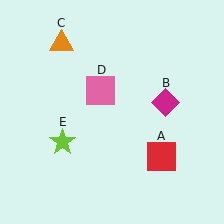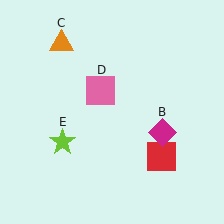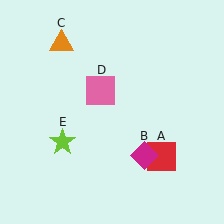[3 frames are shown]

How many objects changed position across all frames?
1 object changed position: magenta diamond (object B).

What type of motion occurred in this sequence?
The magenta diamond (object B) rotated clockwise around the center of the scene.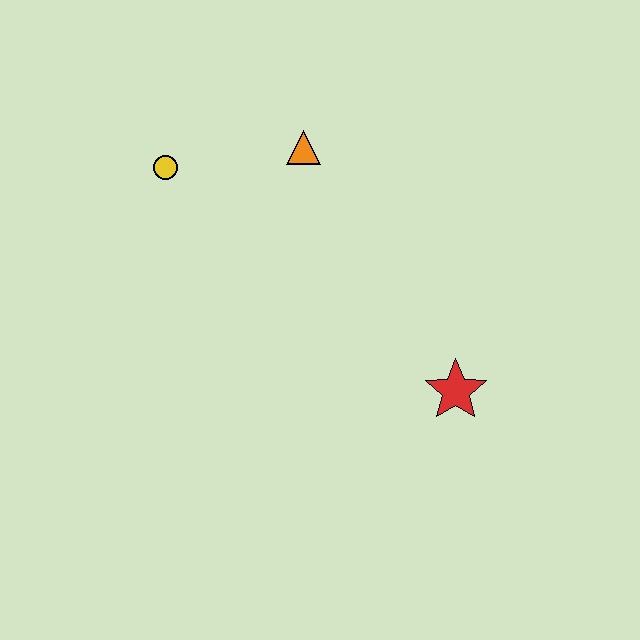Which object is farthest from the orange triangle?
The red star is farthest from the orange triangle.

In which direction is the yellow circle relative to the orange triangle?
The yellow circle is to the left of the orange triangle.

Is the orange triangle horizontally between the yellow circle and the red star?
Yes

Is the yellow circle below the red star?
No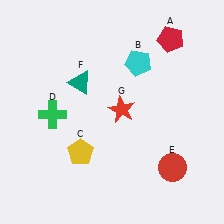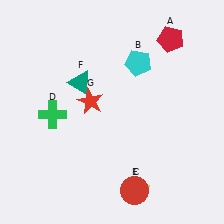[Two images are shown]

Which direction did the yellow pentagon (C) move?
The yellow pentagon (C) moved right.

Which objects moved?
The objects that moved are: the yellow pentagon (C), the red circle (E), the red star (G).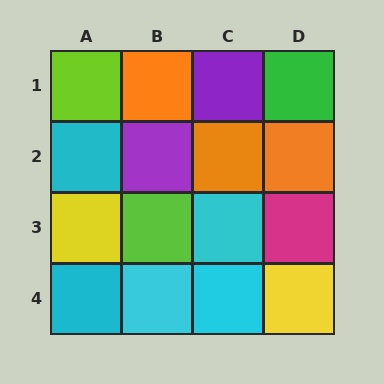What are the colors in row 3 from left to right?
Yellow, lime, cyan, magenta.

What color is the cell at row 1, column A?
Lime.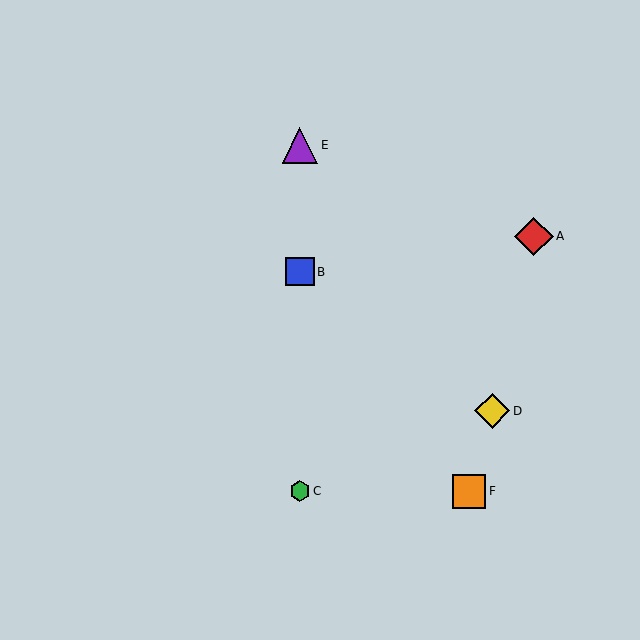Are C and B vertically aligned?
Yes, both are at x≈300.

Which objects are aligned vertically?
Objects B, C, E are aligned vertically.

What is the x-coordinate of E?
Object E is at x≈300.